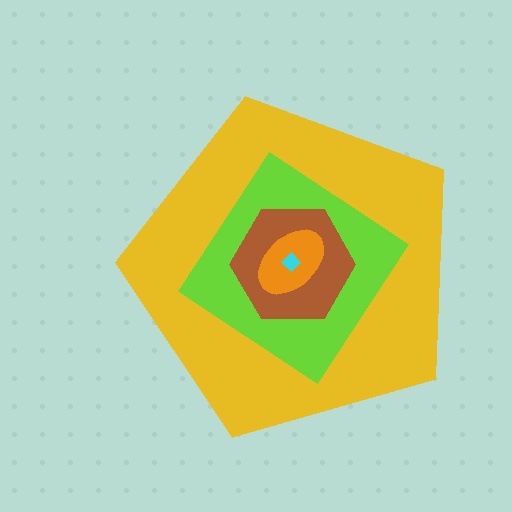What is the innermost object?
The cyan diamond.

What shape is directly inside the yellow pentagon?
The lime diamond.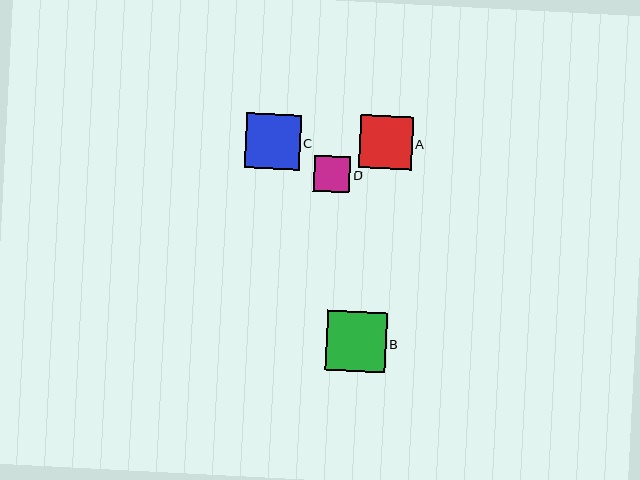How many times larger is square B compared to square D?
Square B is approximately 1.7 times the size of square D.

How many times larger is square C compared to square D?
Square C is approximately 1.5 times the size of square D.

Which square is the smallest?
Square D is the smallest with a size of approximately 36 pixels.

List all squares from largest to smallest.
From largest to smallest: B, C, A, D.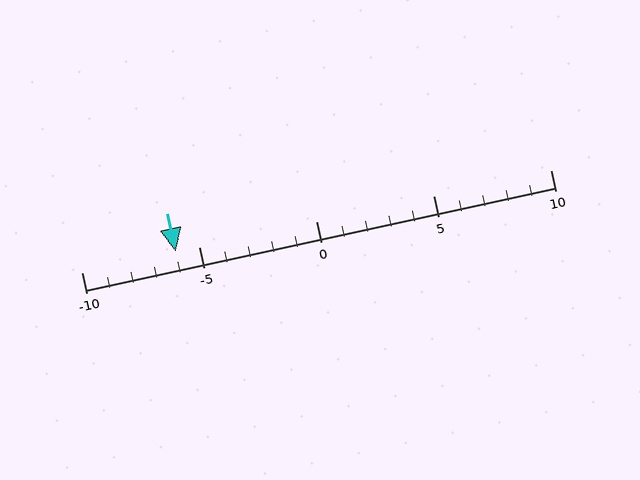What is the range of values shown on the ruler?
The ruler shows values from -10 to 10.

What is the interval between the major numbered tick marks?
The major tick marks are spaced 5 units apart.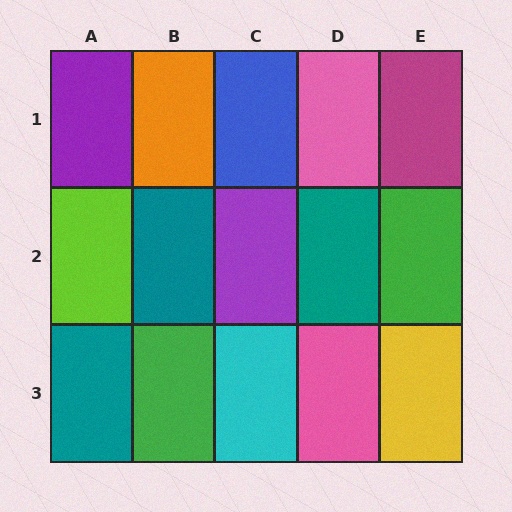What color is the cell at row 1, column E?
Magenta.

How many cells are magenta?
1 cell is magenta.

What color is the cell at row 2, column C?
Purple.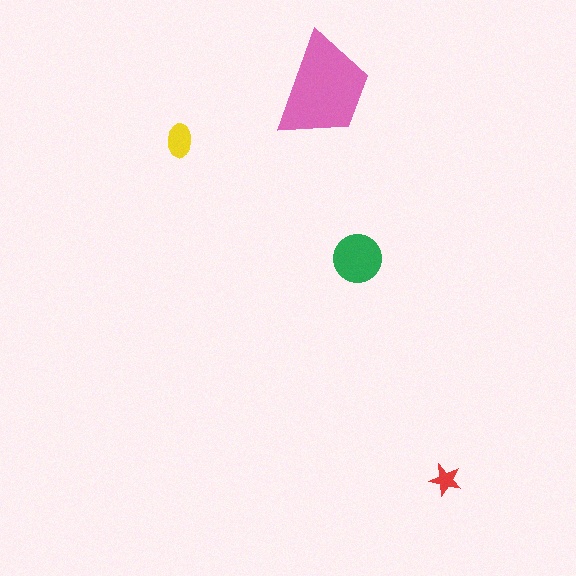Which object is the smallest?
The red star.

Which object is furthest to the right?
The red star is rightmost.